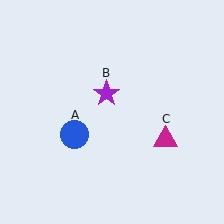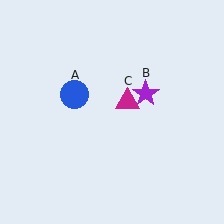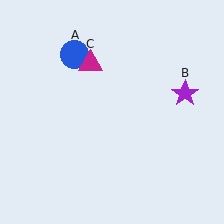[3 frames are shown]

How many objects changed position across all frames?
3 objects changed position: blue circle (object A), purple star (object B), magenta triangle (object C).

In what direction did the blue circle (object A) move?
The blue circle (object A) moved up.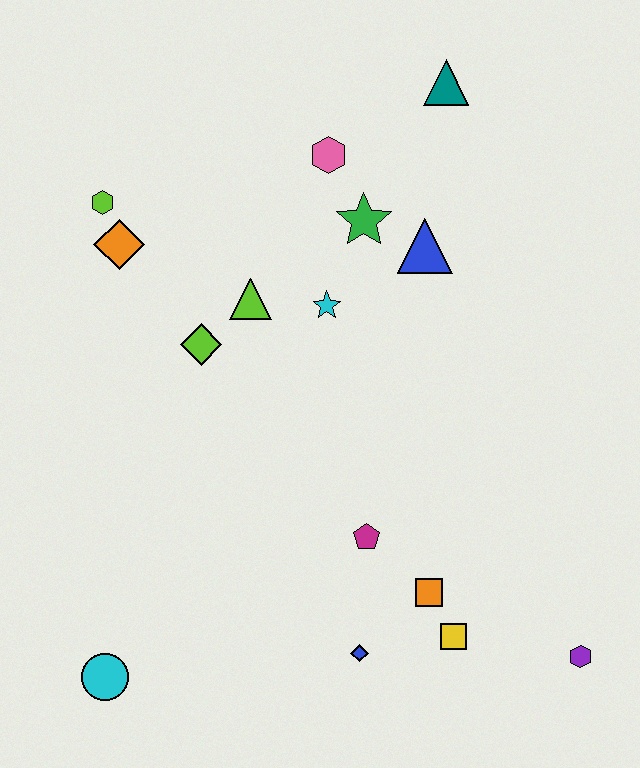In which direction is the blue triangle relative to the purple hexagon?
The blue triangle is above the purple hexagon.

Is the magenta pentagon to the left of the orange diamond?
No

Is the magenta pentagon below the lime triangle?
Yes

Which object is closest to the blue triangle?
The green star is closest to the blue triangle.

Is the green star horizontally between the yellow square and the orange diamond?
Yes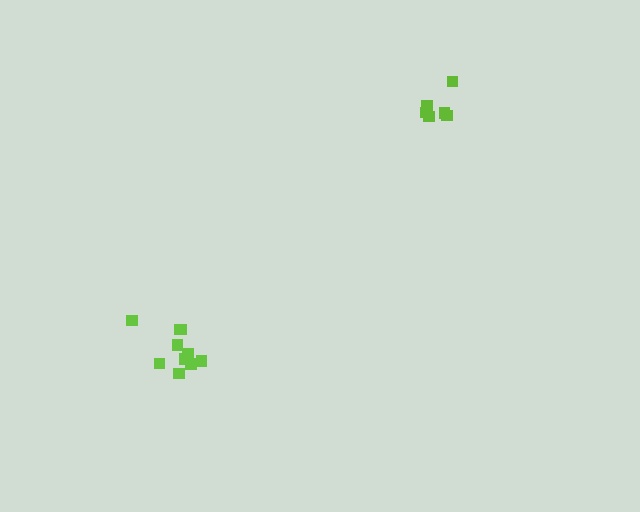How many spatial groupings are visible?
There are 2 spatial groupings.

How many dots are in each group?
Group 1: 10 dots, Group 2: 6 dots (16 total).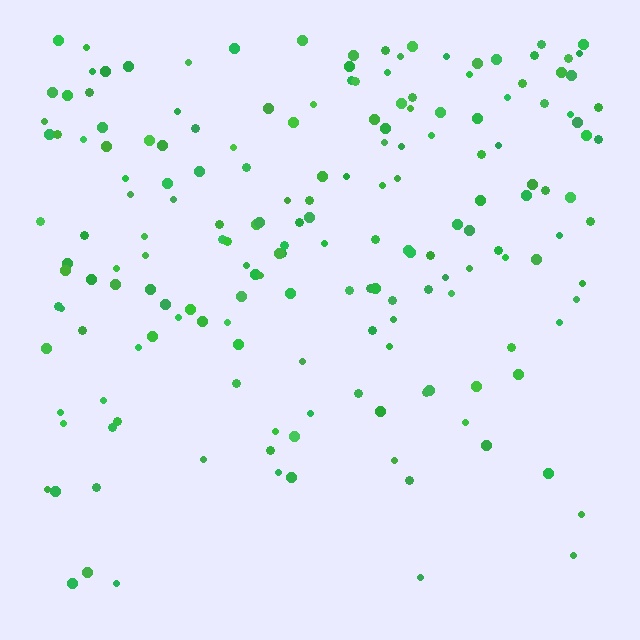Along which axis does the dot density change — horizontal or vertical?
Vertical.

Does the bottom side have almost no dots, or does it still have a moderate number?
Still a moderate number, just noticeably fewer than the top.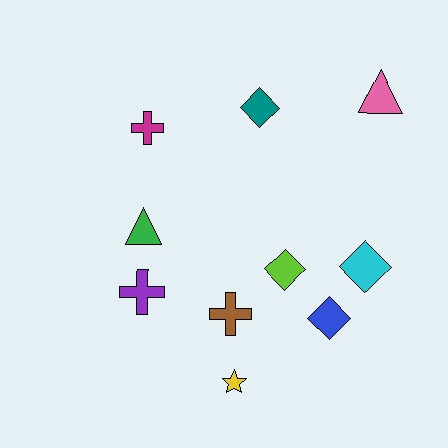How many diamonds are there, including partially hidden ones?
There are 4 diamonds.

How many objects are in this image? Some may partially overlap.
There are 10 objects.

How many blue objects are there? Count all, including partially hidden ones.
There is 1 blue object.